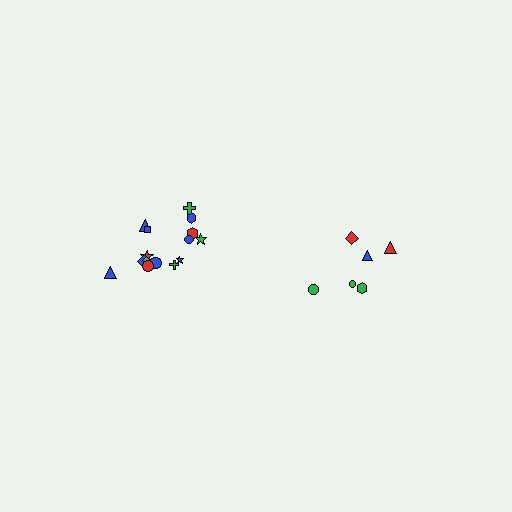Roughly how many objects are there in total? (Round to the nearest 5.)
Roughly 20 objects in total.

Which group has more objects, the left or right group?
The left group.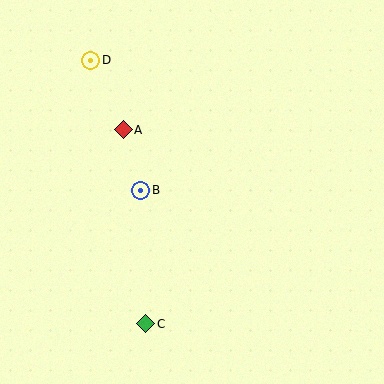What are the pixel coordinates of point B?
Point B is at (141, 190).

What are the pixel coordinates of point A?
Point A is at (123, 130).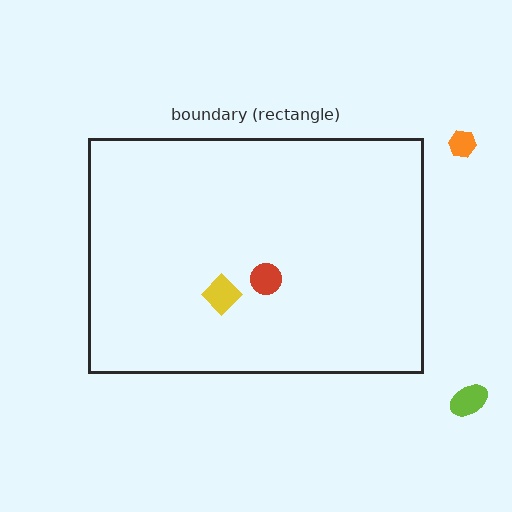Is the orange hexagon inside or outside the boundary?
Outside.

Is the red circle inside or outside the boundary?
Inside.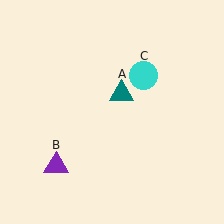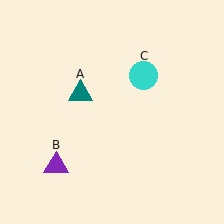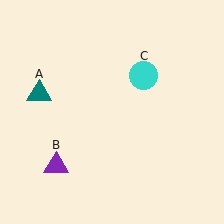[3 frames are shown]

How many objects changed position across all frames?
1 object changed position: teal triangle (object A).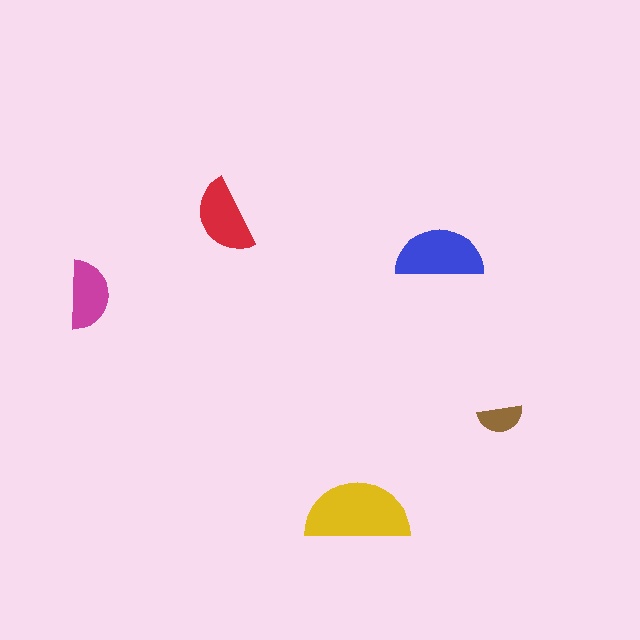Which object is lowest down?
The yellow semicircle is bottommost.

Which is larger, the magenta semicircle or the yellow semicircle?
The yellow one.